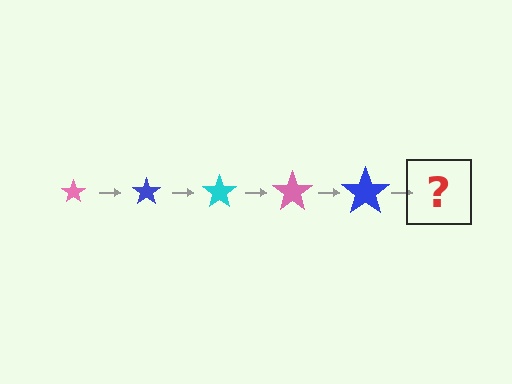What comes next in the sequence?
The next element should be a cyan star, larger than the previous one.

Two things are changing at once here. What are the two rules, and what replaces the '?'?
The two rules are that the star grows larger each step and the color cycles through pink, blue, and cyan. The '?' should be a cyan star, larger than the previous one.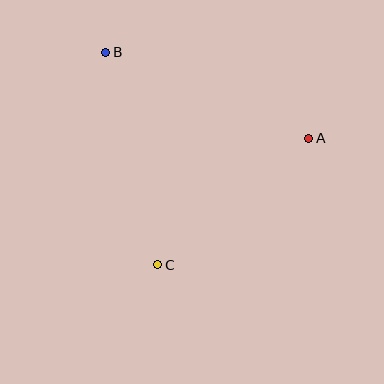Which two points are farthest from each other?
Points A and B are farthest from each other.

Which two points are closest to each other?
Points A and C are closest to each other.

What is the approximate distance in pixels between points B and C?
The distance between B and C is approximately 219 pixels.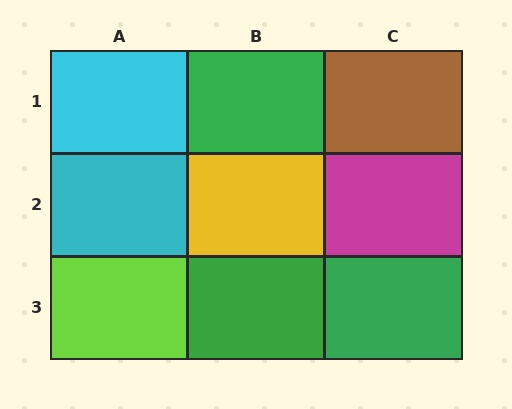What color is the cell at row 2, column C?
Magenta.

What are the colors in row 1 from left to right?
Cyan, green, brown.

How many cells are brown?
1 cell is brown.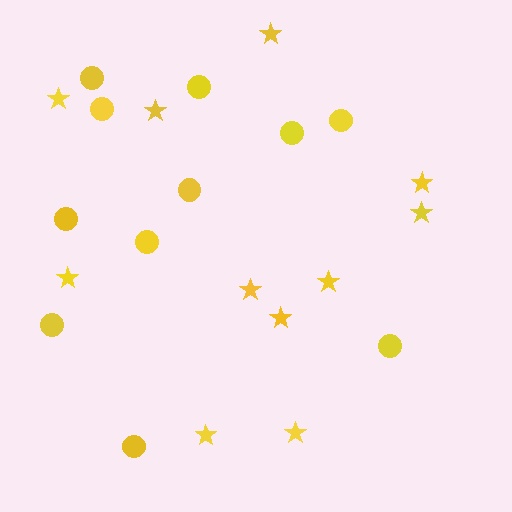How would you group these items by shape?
There are 2 groups: one group of stars (11) and one group of circles (11).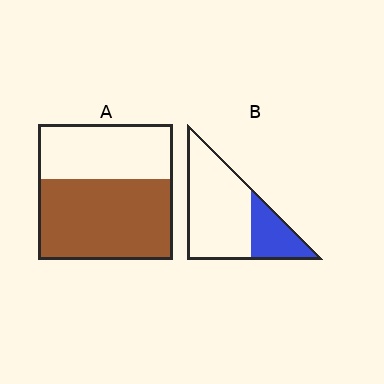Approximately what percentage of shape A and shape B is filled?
A is approximately 60% and B is approximately 30%.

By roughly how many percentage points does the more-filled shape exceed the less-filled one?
By roughly 30 percentage points (A over B).